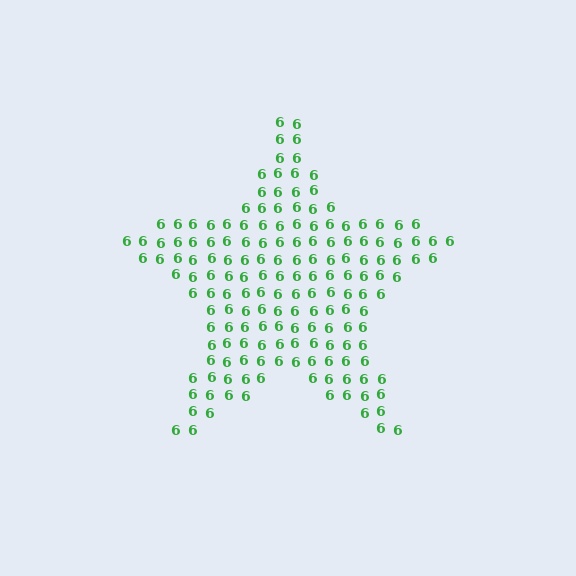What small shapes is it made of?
It is made of small digit 6's.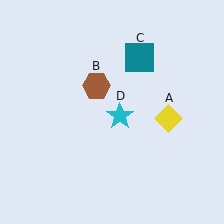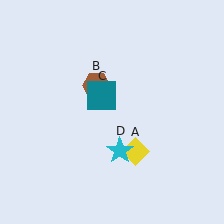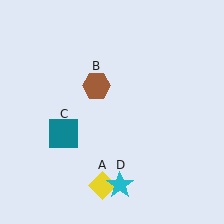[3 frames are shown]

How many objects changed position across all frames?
3 objects changed position: yellow diamond (object A), teal square (object C), cyan star (object D).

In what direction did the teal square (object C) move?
The teal square (object C) moved down and to the left.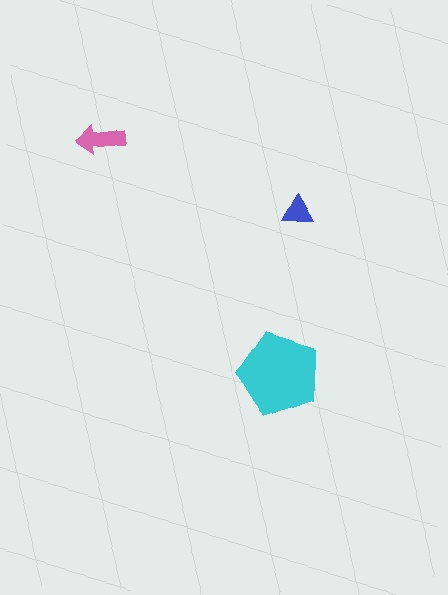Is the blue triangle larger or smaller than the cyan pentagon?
Smaller.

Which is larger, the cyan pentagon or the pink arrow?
The cyan pentagon.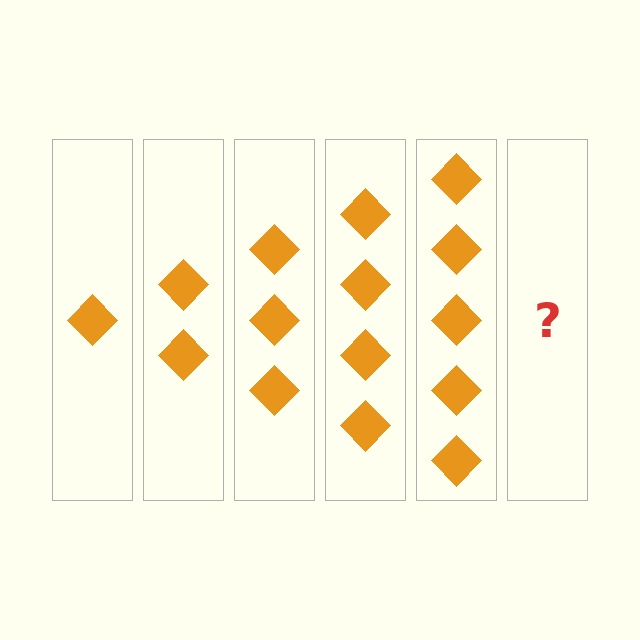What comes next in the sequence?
The next element should be 6 diamonds.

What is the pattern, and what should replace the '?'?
The pattern is that each step adds one more diamond. The '?' should be 6 diamonds.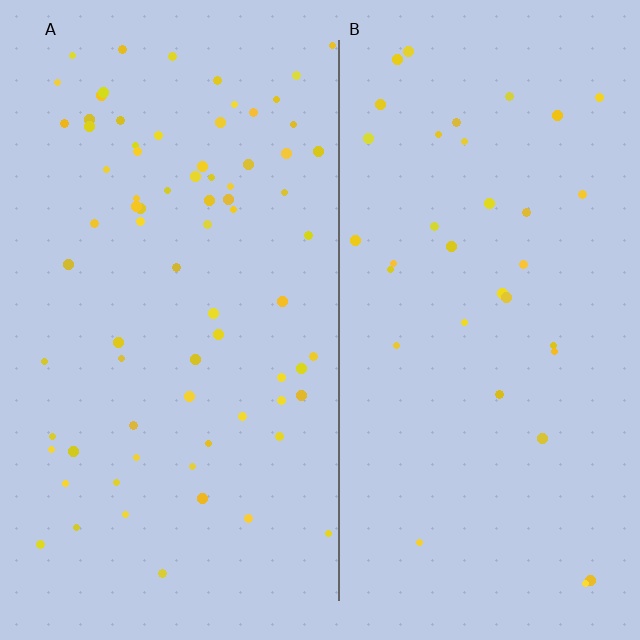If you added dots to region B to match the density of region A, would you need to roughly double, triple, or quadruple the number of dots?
Approximately double.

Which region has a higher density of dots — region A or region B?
A (the left).